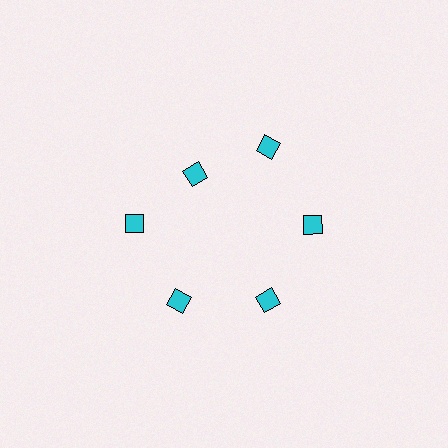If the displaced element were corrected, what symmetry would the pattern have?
It would have 6-fold rotational symmetry — the pattern would map onto itself every 60 degrees.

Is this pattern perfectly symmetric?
No. The 6 cyan diamonds are arranged in a ring, but one element near the 11 o'clock position is pulled inward toward the center, breaking the 6-fold rotational symmetry.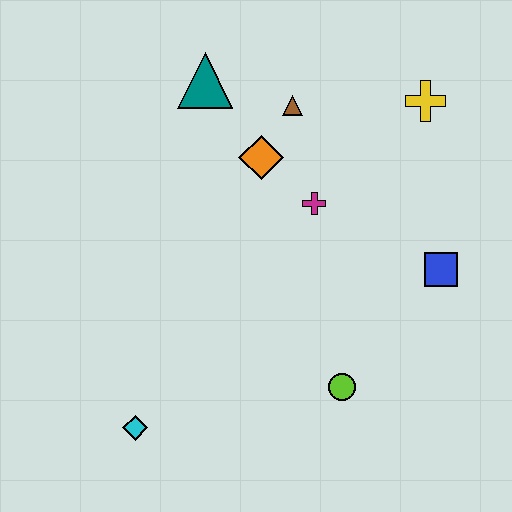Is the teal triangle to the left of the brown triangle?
Yes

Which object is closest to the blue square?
The magenta cross is closest to the blue square.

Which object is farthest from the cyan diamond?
The yellow cross is farthest from the cyan diamond.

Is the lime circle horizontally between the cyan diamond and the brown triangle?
No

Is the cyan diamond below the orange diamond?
Yes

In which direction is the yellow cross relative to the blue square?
The yellow cross is above the blue square.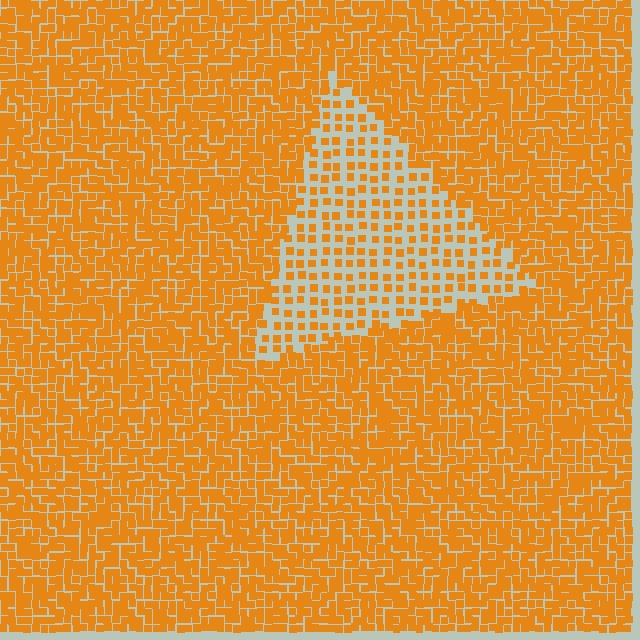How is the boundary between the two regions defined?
The boundary is defined by a change in element density (approximately 2.4x ratio). All elements are the same color, size, and shape.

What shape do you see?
I see a triangle.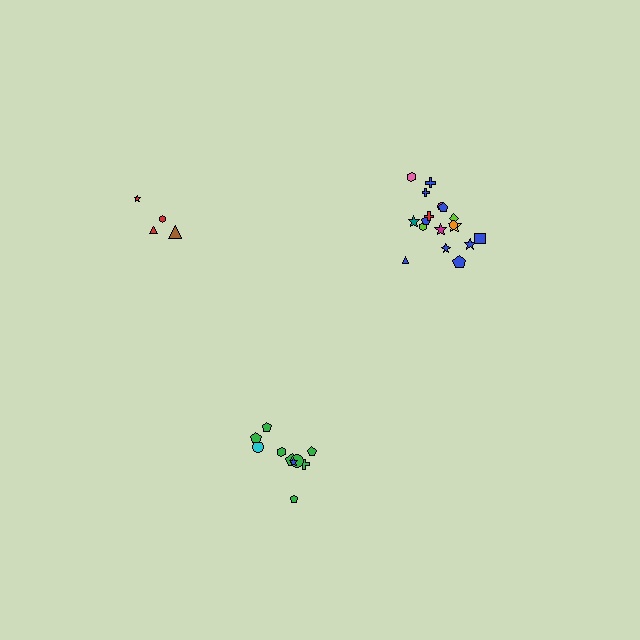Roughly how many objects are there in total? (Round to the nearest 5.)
Roughly 30 objects in total.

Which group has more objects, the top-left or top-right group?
The top-right group.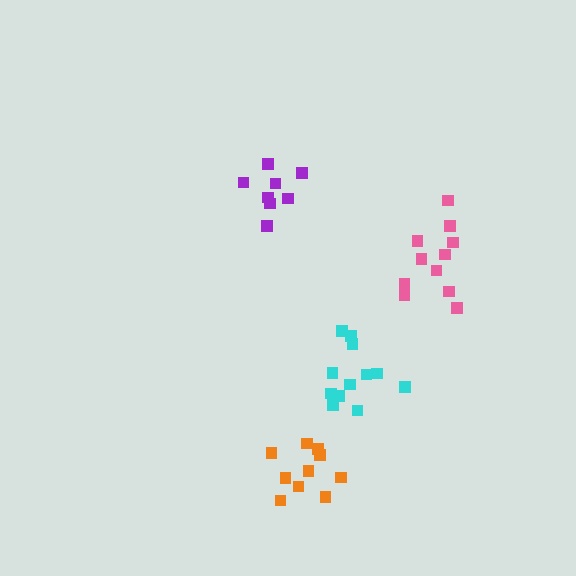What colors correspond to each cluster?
The clusters are colored: orange, purple, cyan, pink.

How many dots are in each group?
Group 1: 10 dots, Group 2: 8 dots, Group 3: 12 dots, Group 4: 11 dots (41 total).